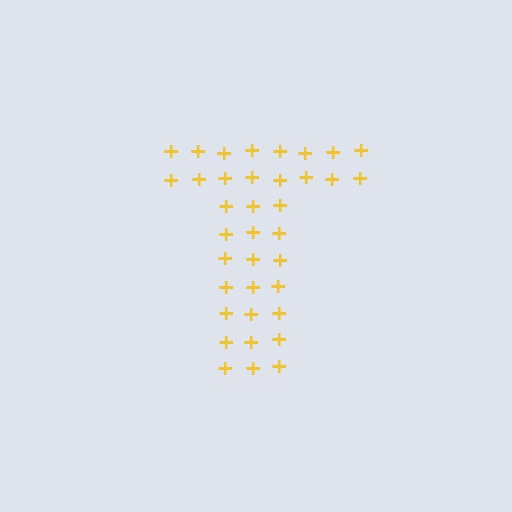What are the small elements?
The small elements are plus signs.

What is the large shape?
The large shape is the letter T.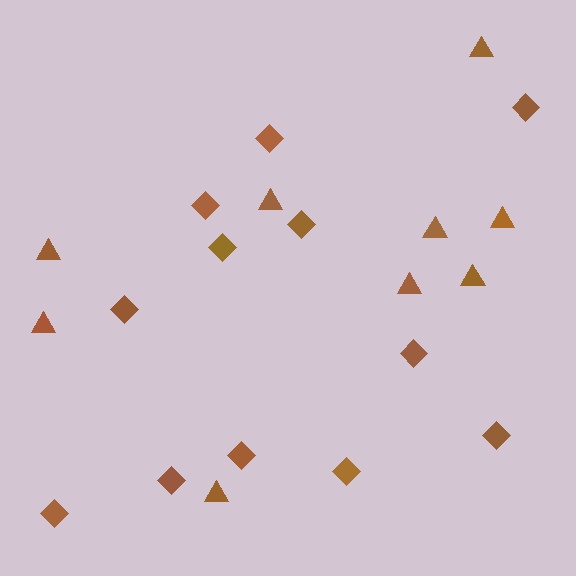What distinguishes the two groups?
There are 2 groups: one group of triangles (9) and one group of diamonds (12).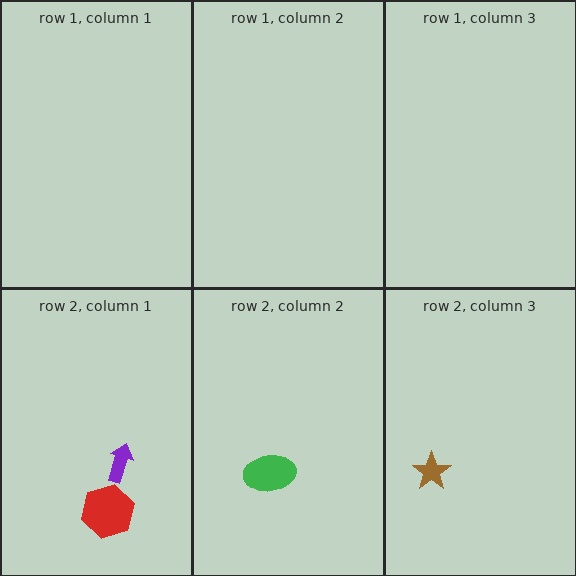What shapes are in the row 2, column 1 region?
The purple arrow, the red hexagon.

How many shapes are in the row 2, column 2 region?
1.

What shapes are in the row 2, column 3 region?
The brown star.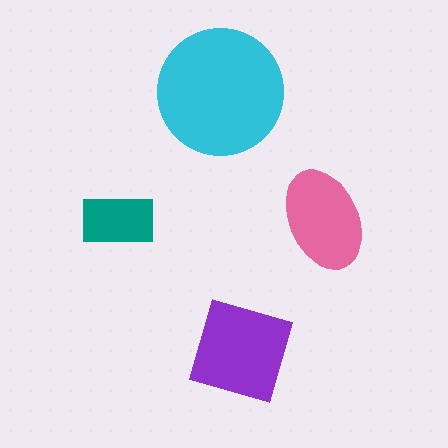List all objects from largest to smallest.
The cyan circle, the purple diamond, the pink ellipse, the teal rectangle.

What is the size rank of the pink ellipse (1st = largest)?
3rd.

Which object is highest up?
The cyan circle is topmost.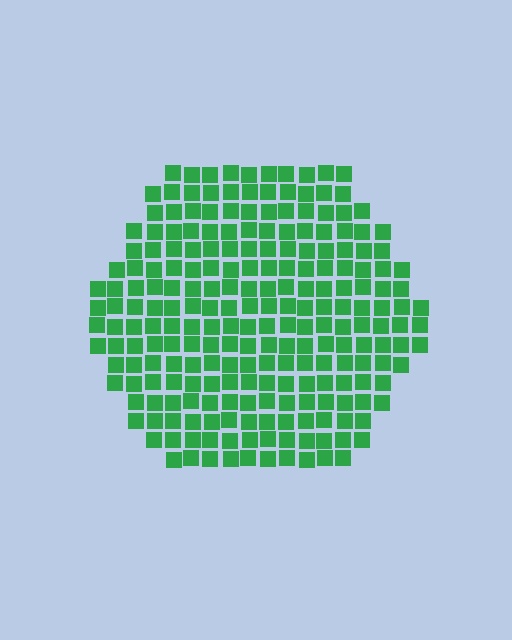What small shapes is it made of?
It is made of small squares.